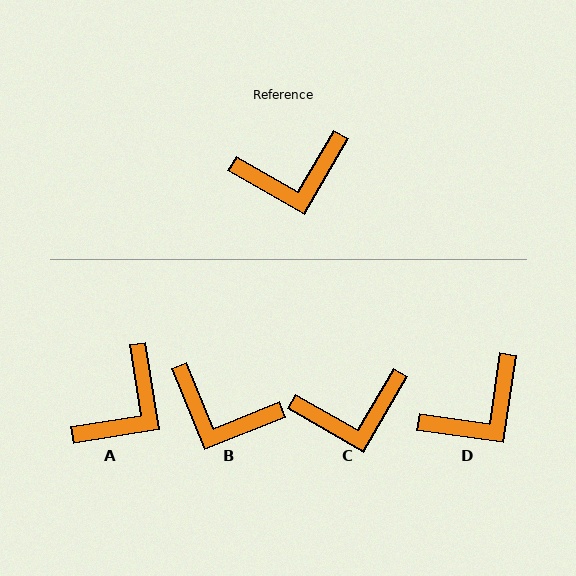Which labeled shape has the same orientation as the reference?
C.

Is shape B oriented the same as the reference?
No, it is off by about 38 degrees.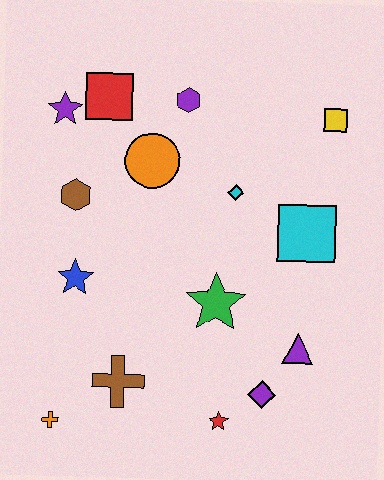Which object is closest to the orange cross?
The brown cross is closest to the orange cross.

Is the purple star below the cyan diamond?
No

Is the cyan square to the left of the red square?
No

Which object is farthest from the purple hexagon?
The orange cross is farthest from the purple hexagon.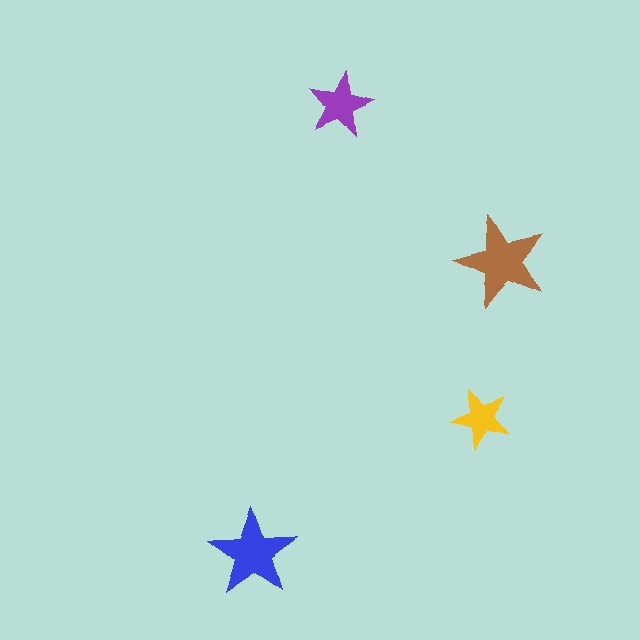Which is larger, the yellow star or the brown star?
The brown one.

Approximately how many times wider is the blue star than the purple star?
About 1.5 times wider.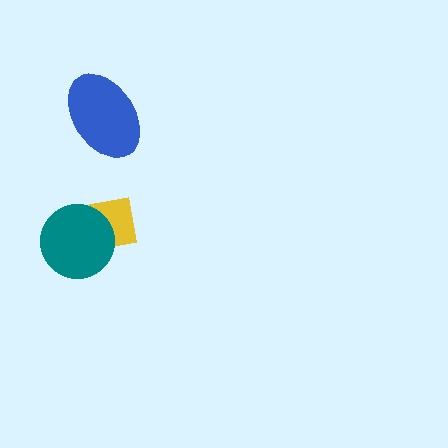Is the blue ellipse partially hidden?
No, no other shape covers it.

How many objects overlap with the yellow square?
1 object overlaps with the yellow square.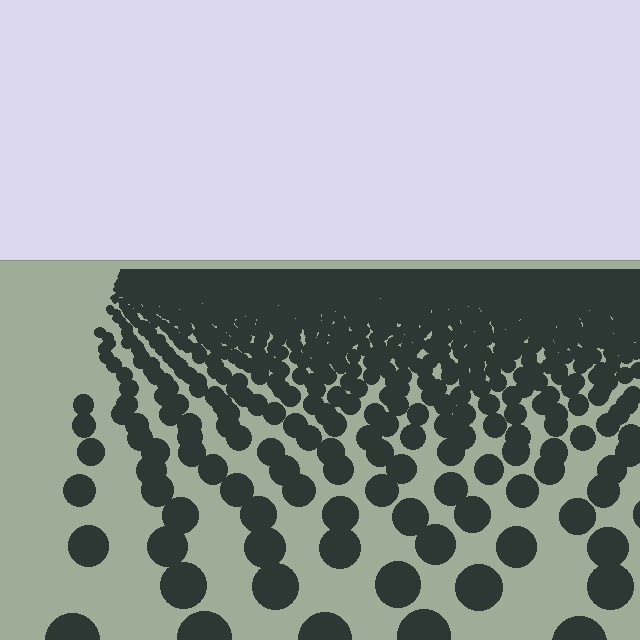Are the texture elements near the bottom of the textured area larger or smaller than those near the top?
Larger. Near the bottom, elements are closer to the viewer and appear at a bigger on-screen size.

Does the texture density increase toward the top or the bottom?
Density increases toward the top.